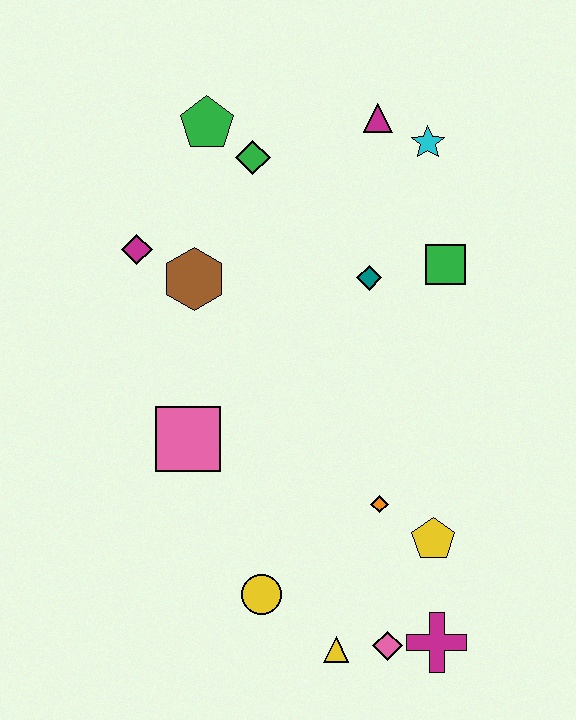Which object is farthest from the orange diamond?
The green pentagon is farthest from the orange diamond.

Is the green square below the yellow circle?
No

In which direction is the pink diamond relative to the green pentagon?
The pink diamond is below the green pentagon.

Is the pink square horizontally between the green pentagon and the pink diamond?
No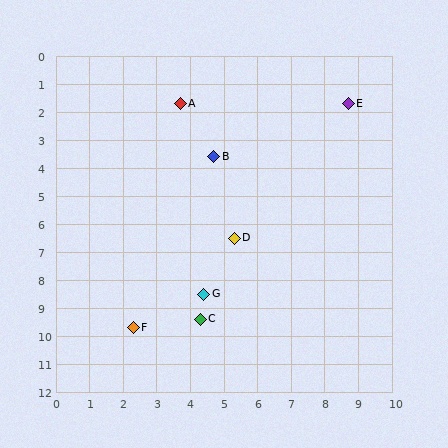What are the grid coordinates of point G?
Point G is at approximately (4.4, 8.5).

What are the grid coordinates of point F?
Point F is at approximately (2.3, 9.7).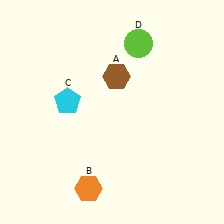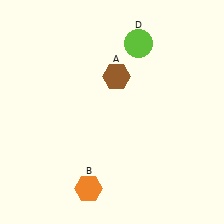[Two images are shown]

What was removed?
The cyan pentagon (C) was removed in Image 2.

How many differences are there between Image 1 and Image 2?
There is 1 difference between the two images.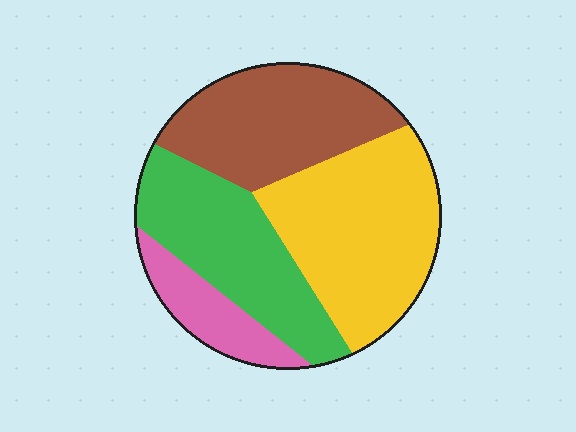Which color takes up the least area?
Pink, at roughly 10%.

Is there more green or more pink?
Green.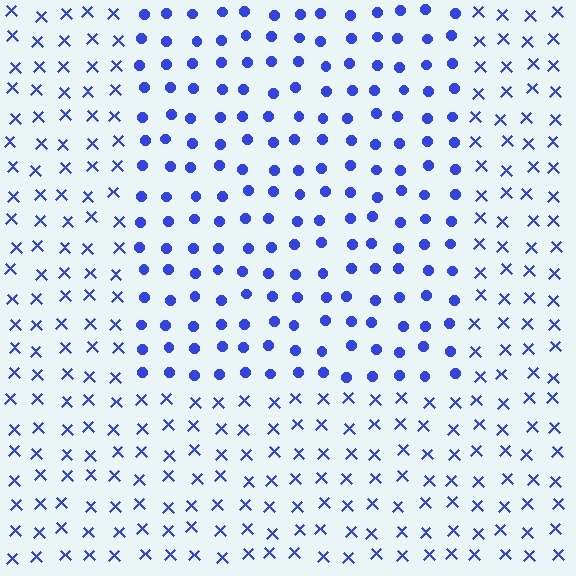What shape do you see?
I see a rectangle.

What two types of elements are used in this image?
The image uses circles inside the rectangle region and X marks outside it.